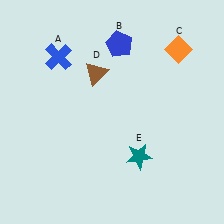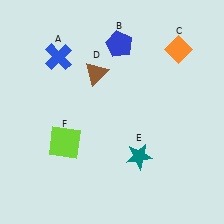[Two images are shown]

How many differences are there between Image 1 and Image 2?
There is 1 difference between the two images.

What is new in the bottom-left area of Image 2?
A lime square (F) was added in the bottom-left area of Image 2.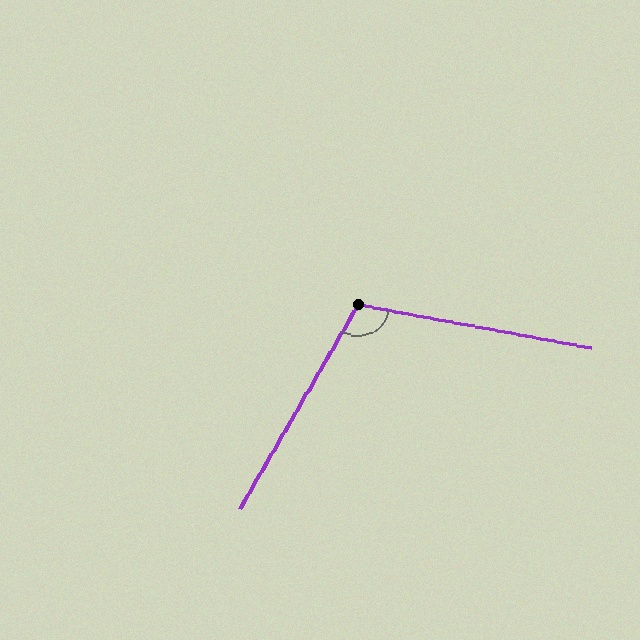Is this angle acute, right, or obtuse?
It is obtuse.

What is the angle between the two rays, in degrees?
Approximately 110 degrees.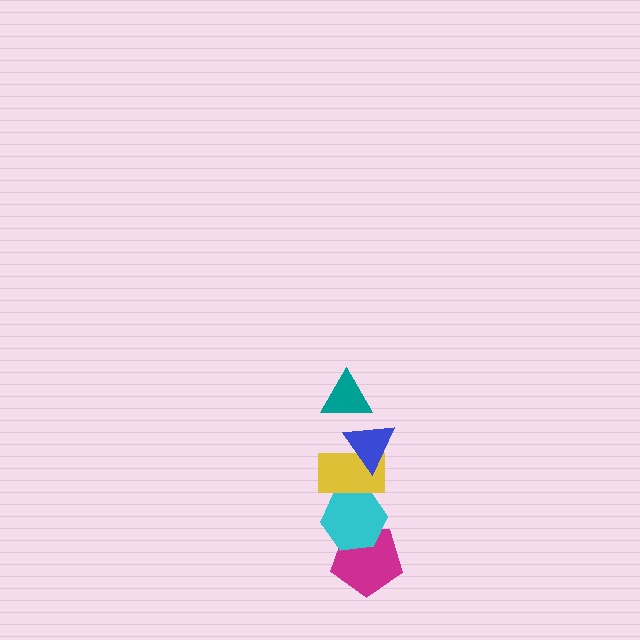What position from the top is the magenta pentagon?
The magenta pentagon is 5th from the top.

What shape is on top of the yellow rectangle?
The blue triangle is on top of the yellow rectangle.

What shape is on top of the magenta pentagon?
The cyan hexagon is on top of the magenta pentagon.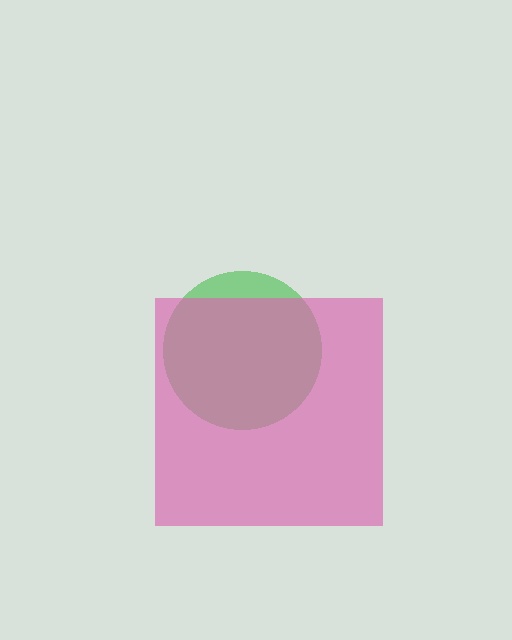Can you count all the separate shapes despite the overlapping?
Yes, there are 2 separate shapes.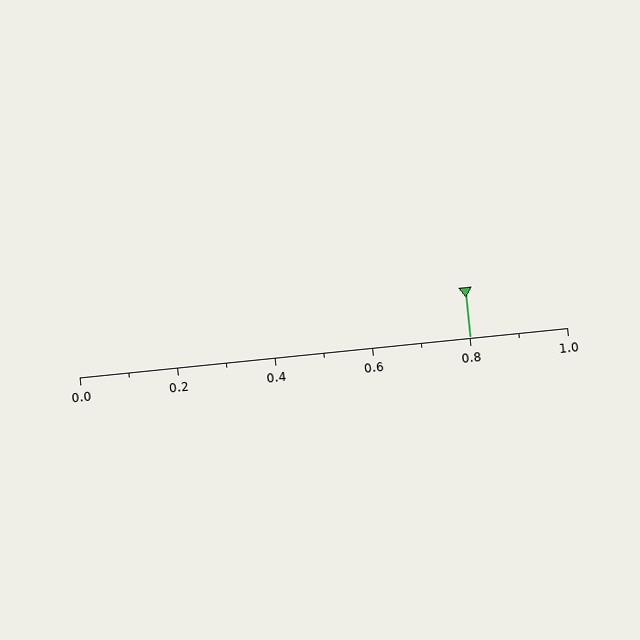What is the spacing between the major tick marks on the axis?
The major ticks are spaced 0.2 apart.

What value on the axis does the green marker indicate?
The marker indicates approximately 0.8.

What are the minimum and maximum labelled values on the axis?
The axis runs from 0.0 to 1.0.